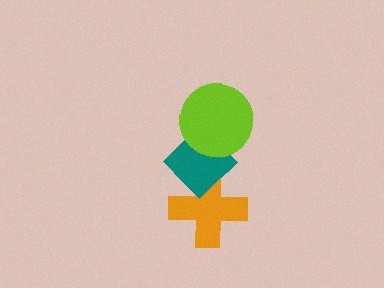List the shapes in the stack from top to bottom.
From top to bottom: the lime circle, the teal diamond, the orange cross.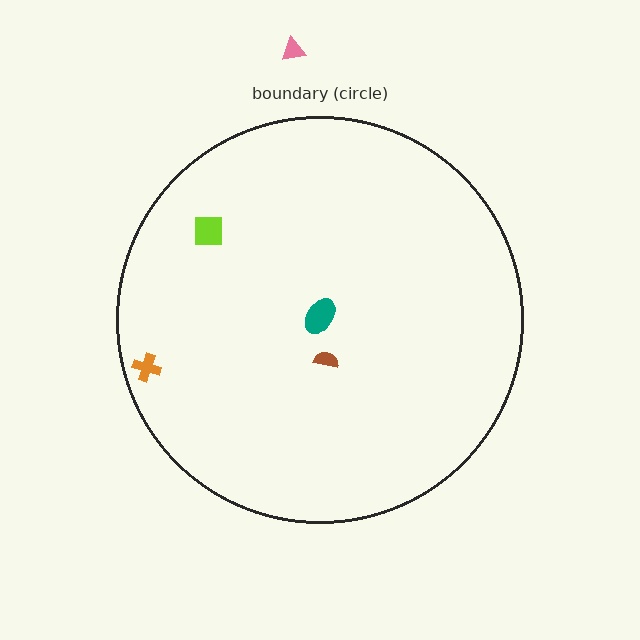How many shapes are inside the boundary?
4 inside, 1 outside.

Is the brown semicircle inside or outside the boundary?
Inside.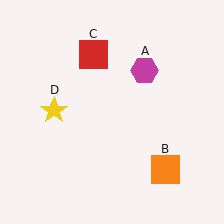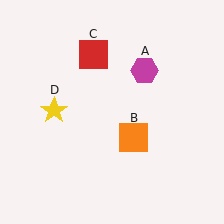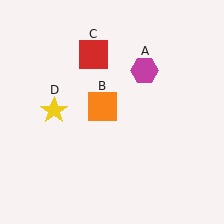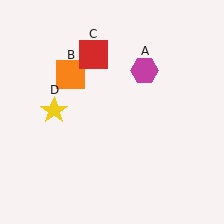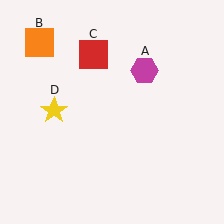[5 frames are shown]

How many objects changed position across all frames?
1 object changed position: orange square (object B).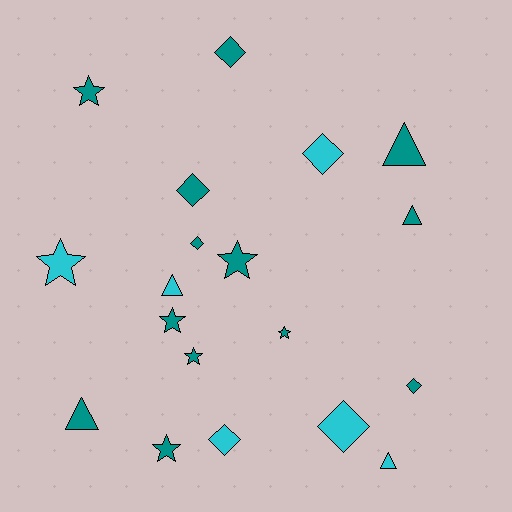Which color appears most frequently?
Teal, with 13 objects.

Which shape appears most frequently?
Diamond, with 7 objects.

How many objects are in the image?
There are 19 objects.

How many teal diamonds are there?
There are 4 teal diamonds.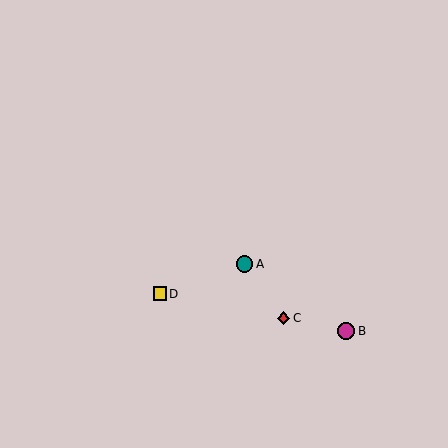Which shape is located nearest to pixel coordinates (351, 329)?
The magenta circle (labeled B) at (346, 331) is nearest to that location.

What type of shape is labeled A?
Shape A is a teal circle.